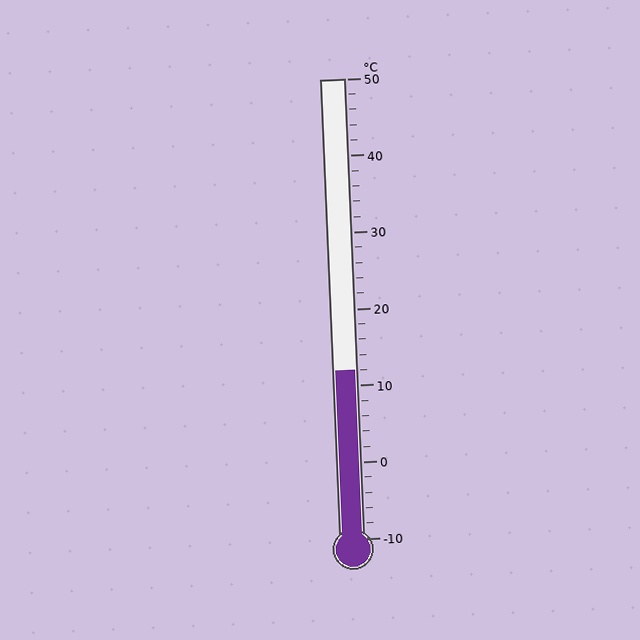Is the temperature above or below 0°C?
The temperature is above 0°C.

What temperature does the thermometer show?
The thermometer shows approximately 12°C.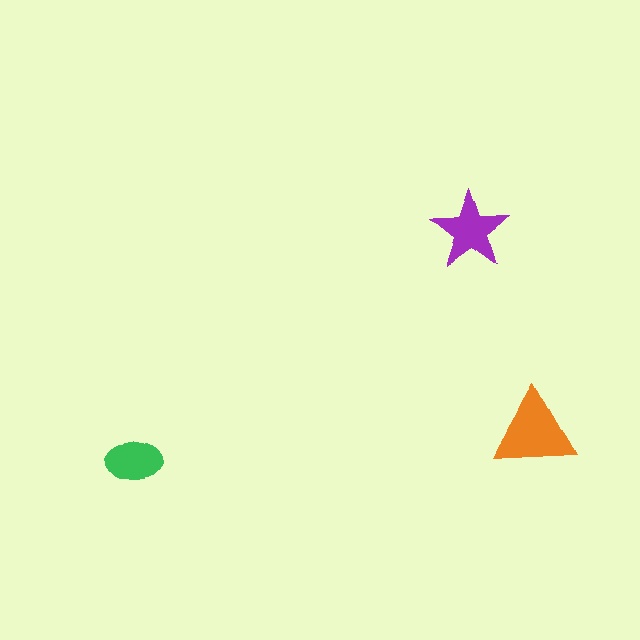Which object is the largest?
The orange triangle.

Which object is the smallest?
The green ellipse.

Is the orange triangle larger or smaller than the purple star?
Larger.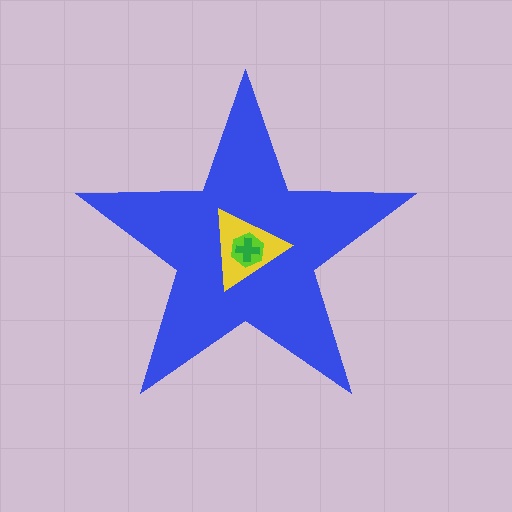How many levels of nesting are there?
4.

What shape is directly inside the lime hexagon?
The green cross.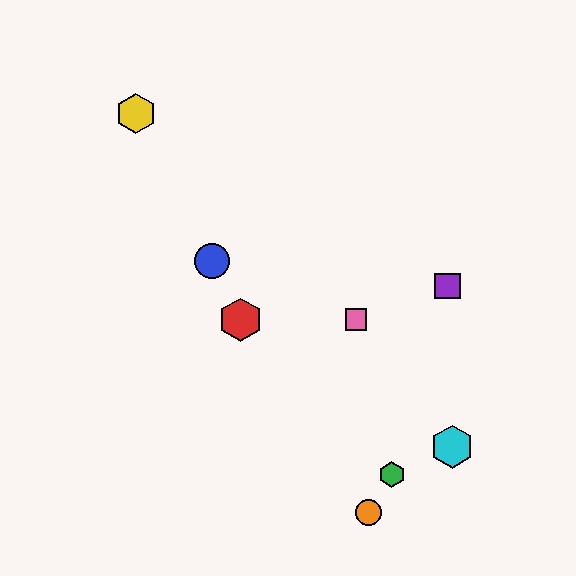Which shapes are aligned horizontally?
The red hexagon, the pink square are aligned horizontally.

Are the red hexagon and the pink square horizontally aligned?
Yes, both are at y≈320.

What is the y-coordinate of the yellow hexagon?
The yellow hexagon is at y≈114.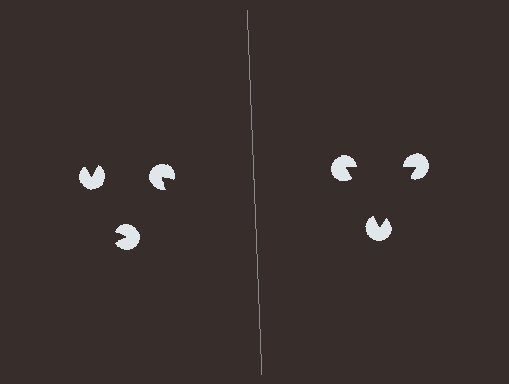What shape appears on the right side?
An illusory triangle.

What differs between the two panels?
The pac-man discs are positioned identically on both sides; only the wedge orientations differ. On the right they align to a triangle; on the left they are misaligned.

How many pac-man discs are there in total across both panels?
6 — 3 on each side.